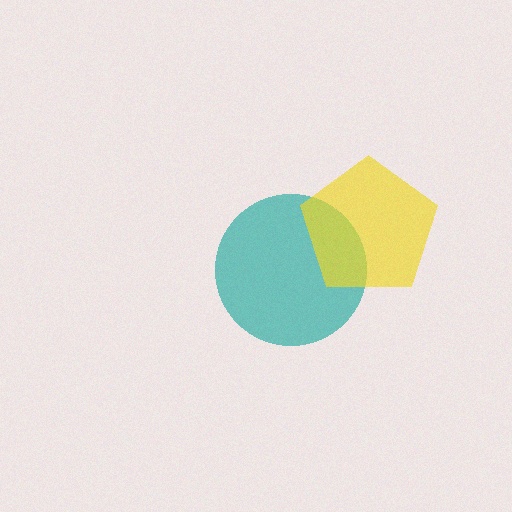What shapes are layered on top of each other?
The layered shapes are: a teal circle, a yellow pentagon.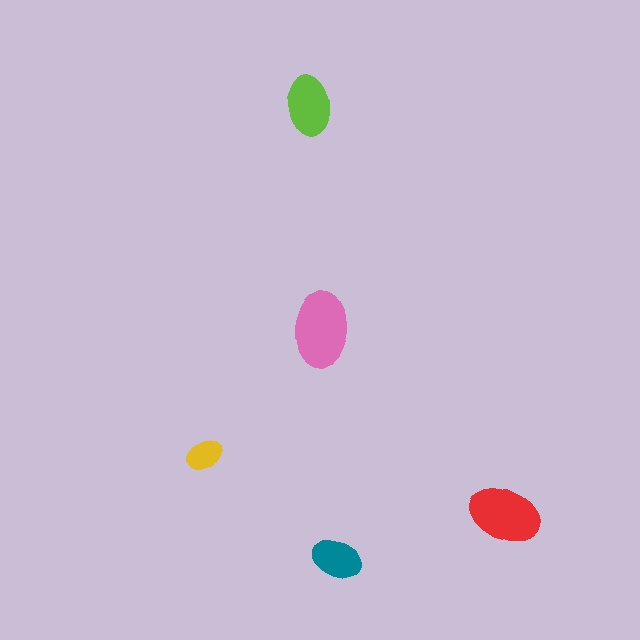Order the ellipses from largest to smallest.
the pink one, the red one, the lime one, the teal one, the yellow one.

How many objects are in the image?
There are 5 objects in the image.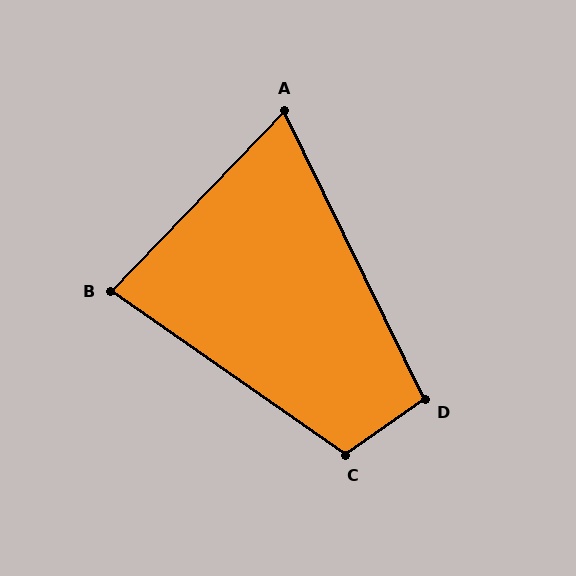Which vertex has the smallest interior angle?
A, at approximately 70 degrees.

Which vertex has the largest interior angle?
C, at approximately 110 degrees.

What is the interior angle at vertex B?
Approximately 81 degrees (acute).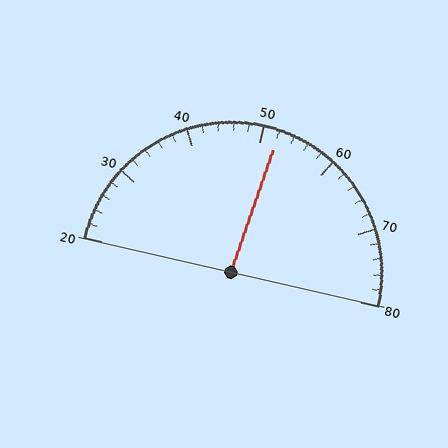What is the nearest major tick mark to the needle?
The nearest major tick mark is 50.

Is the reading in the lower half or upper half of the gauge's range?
The reading is in the upper half of the range (20 to 80).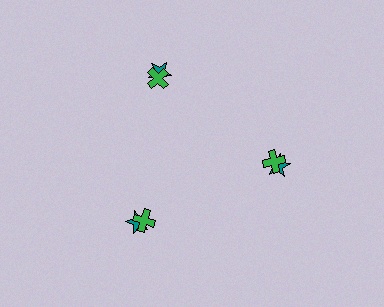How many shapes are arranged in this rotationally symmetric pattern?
There are 6 shapes, arranged in 3 groups of 2.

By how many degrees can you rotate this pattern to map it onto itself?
The pattern maps onto itself every 120 degrees of rotation.